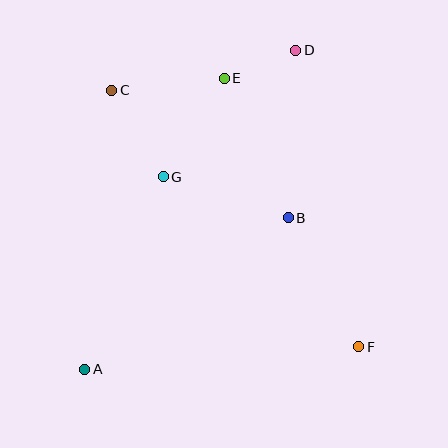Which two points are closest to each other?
Points D and E are closest to each other.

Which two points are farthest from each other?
Points A and D are farthest from each other.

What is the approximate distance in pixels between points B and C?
The distance between B and C is approximately 217 pixels.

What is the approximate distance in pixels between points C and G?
The distance between C and G is approximately 101 pixels.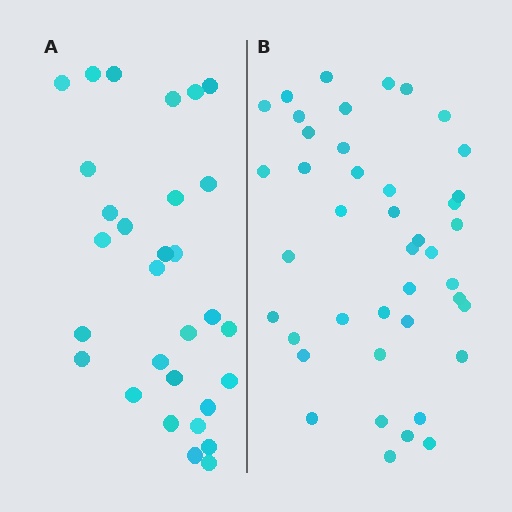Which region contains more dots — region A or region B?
Region B (the right region) has more dots.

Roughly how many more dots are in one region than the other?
Region B has roughly 12 or so more dots than region A.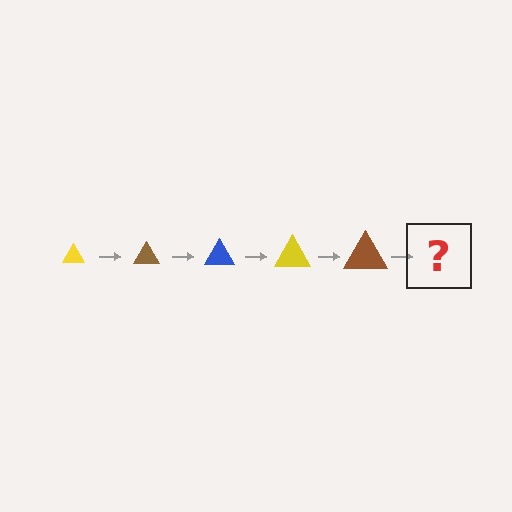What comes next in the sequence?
The next element should be a blue triangle, larger than the previous one.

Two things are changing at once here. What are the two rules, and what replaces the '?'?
The two rules are that the triangle grows larger each step and the color cycles through yellow, brown, and blue. The '?' should be a blue triangle, larger than the previous one.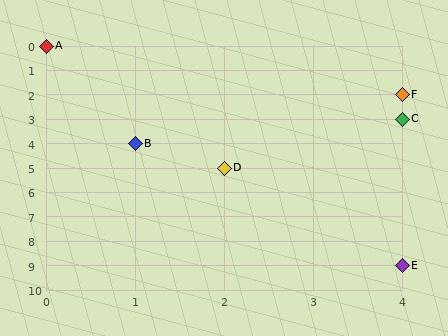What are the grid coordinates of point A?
Point A is at grid coordinates (0, 0).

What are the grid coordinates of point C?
Point C is at grid coordinates (4, 3).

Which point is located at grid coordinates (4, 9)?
Point E is at (4, 9).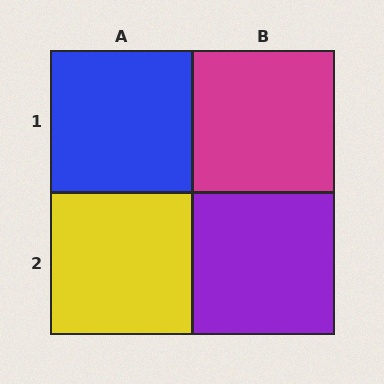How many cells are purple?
1 cell is purple.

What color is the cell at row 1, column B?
Magenta.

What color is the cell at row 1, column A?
Blue.